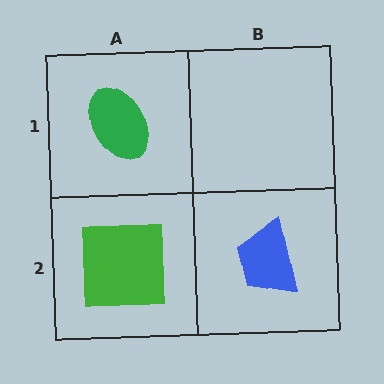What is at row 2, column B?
A blue trapezoid.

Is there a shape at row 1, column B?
No, that cell is empty.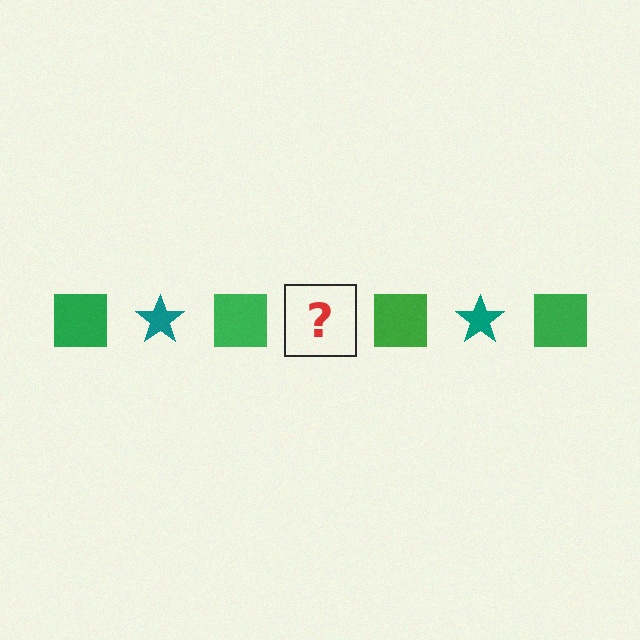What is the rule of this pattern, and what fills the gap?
The rule is that the pattern alternates between green square and teal star. The gap should be filled with a teal star.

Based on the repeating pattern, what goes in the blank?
The blank should be a teal star.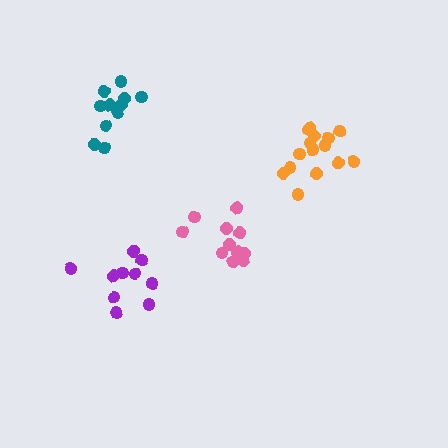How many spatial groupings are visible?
There are 4 spatial groupings.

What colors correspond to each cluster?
The clusters are colored: purple, orange, teal, pink.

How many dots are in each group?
Group 1: 10 dots, Group 2: 15 dots, Group 3: 11 dots, Group 4: 11 dots (47 total).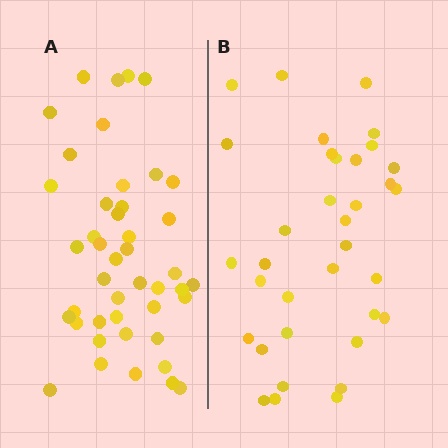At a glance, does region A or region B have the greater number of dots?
Region A (the left region) has more dots.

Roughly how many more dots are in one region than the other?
Region A has roughly 8 or so more dots than region B.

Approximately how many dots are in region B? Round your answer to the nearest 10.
About 40 dots. (The exact count is 35, which rounds to 40.)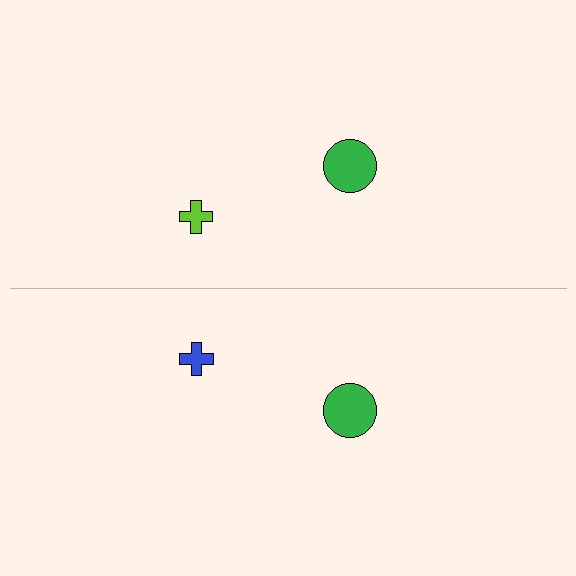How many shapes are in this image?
There are 4 shapes in this image.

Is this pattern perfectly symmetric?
No, the pattern is not perfectly symmetric. The blue cross on the bottom side breaks the symmetry — its mirror counterpart is lime.